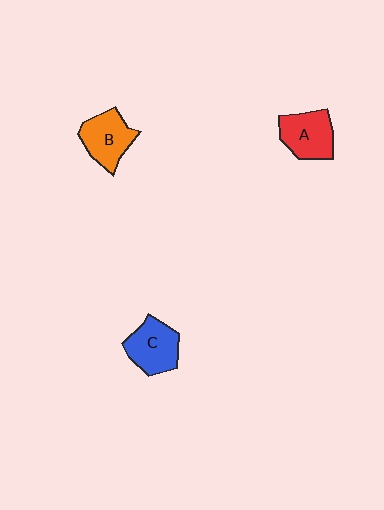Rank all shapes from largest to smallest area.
From largest to smallest: C (blue), B (orange), A (red).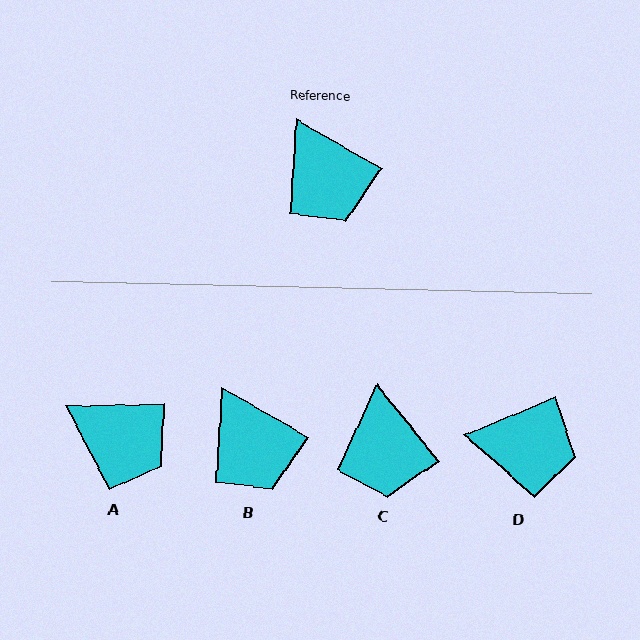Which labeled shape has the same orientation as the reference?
B.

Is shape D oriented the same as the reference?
No, it is off by about 52 degrees.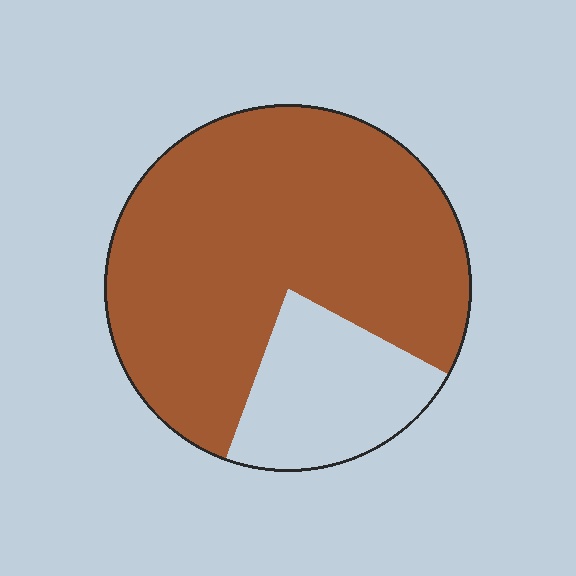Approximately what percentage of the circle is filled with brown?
Approximately 75%.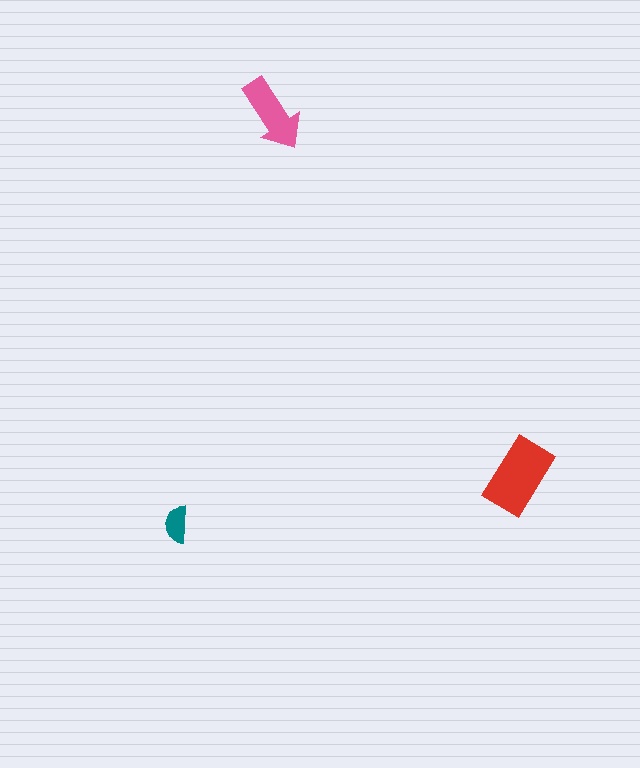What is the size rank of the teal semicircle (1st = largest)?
3rd.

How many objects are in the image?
There are 3 objects in the image.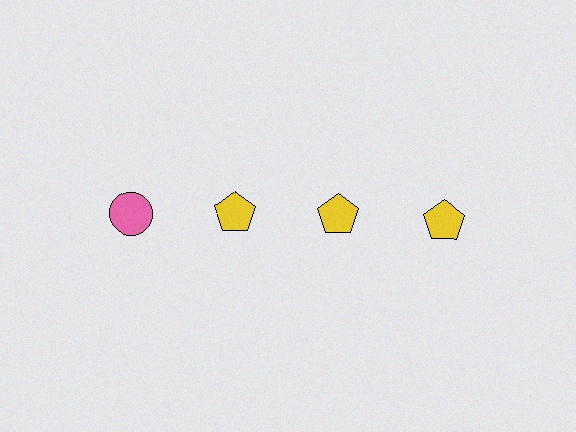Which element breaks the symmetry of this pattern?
The pink circle in the top row, leftmost column breaks the symmetry. All other shapes are yellow pentagons.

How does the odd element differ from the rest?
It differs in both color (pink instead of yellow) and shape (circle instead of pentagon).